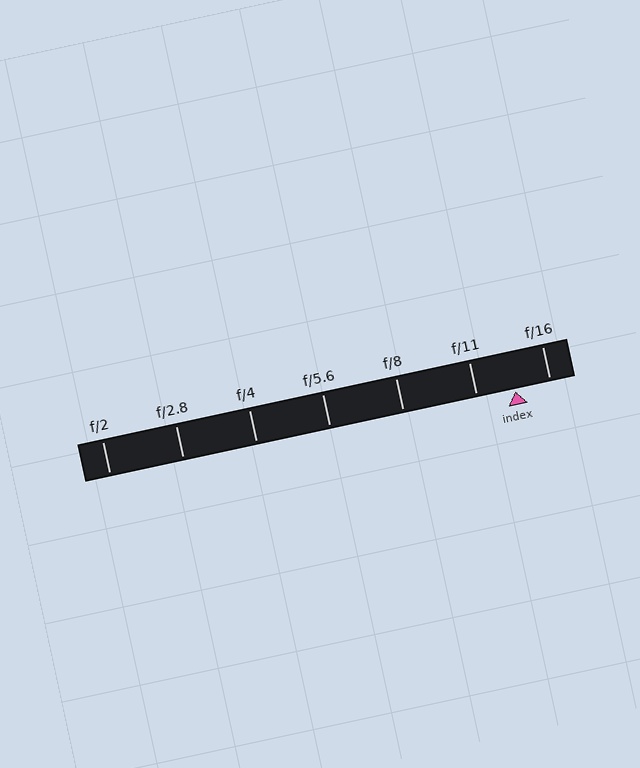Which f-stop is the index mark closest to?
The index mark is closest to f/16.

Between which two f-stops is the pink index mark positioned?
The index mark is between f/11 and f/16.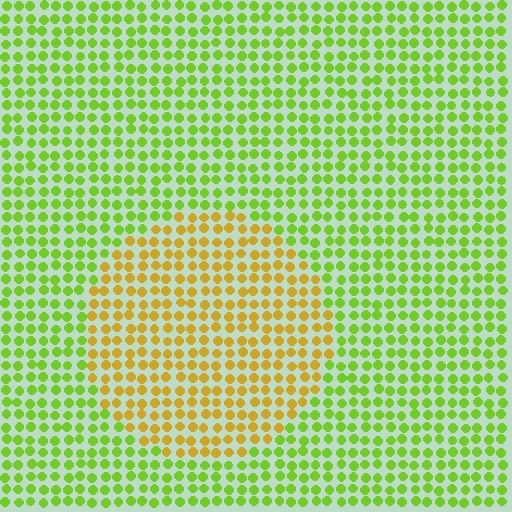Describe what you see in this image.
The image is filled with small lime elements in a uniform arrangement. A circle-shaped region is visible where the elements are tinted to a slightly different hue, forming a subtle color boundary.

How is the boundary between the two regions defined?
The boundary is defined purely by a slight shift in hue (about 47 degrees). Spacing, size, and orientation are identical on both sides.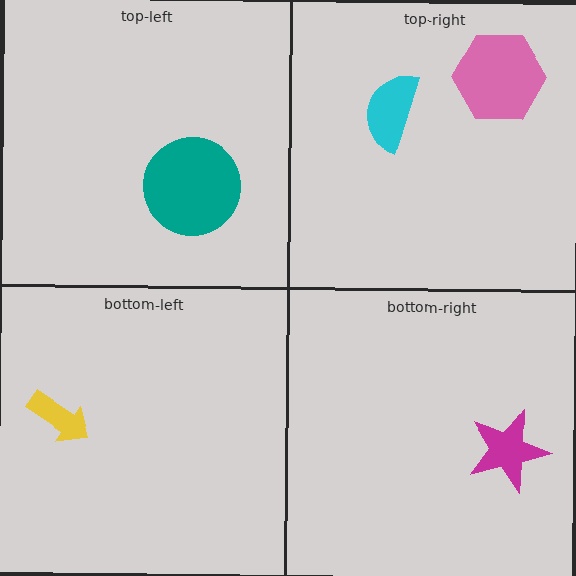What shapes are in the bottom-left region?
The yellow arrow.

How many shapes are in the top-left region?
1.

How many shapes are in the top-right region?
2.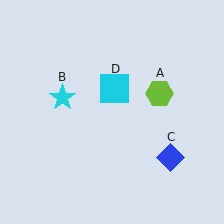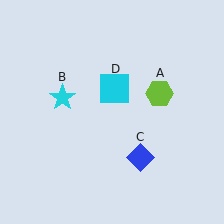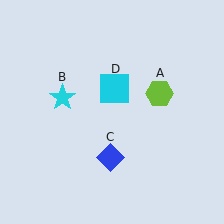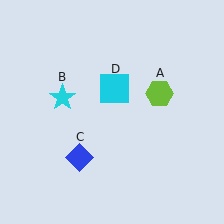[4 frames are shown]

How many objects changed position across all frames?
1 object changed position: blue diamond (object C).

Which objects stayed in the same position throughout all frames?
Lime hexagon (object A) and cyan star (object B) and cyan square (object D) remained stationary.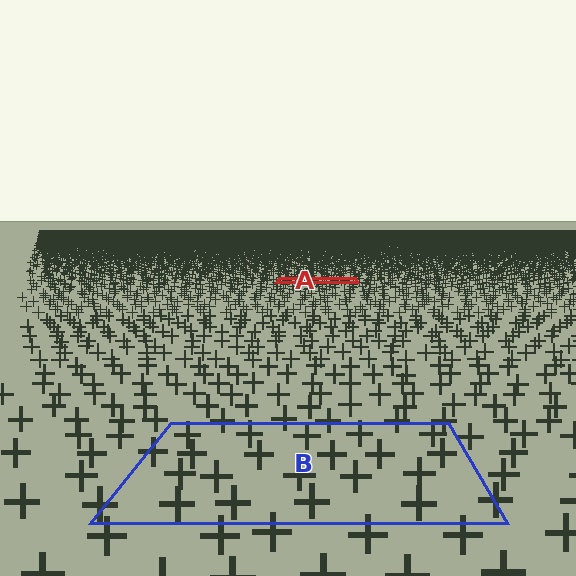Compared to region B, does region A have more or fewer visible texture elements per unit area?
Region A has more texture elements per unit area — they are packed more densely because it is farther away.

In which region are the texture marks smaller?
The texture marks are smaller in region A, because it is farther away.